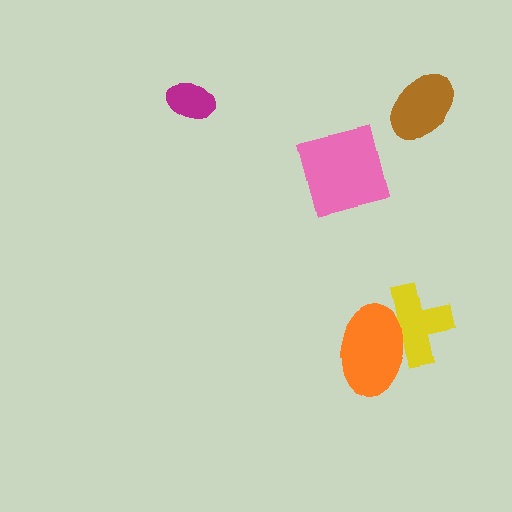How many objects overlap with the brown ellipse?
0 objects overlap with the brown ellipse.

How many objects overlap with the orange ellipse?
1 object overlaps with the orange ellipse.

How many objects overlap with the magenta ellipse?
0 objects overlap with the magenta ellipse.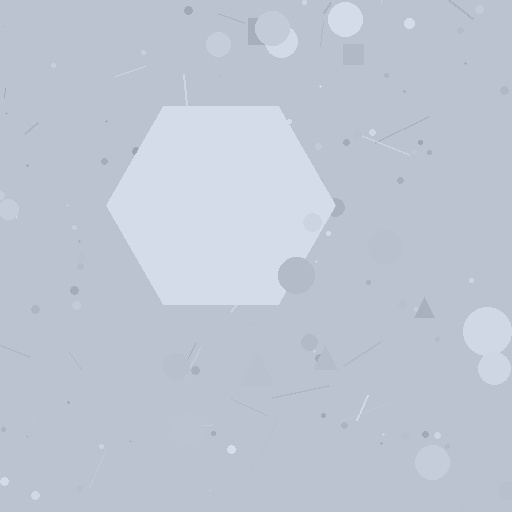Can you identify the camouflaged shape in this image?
The camouflaged shape is a hexagon.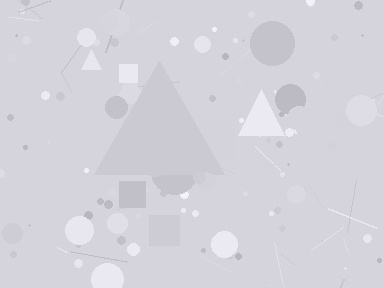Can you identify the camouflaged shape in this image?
The camouflaged shape is a triangle.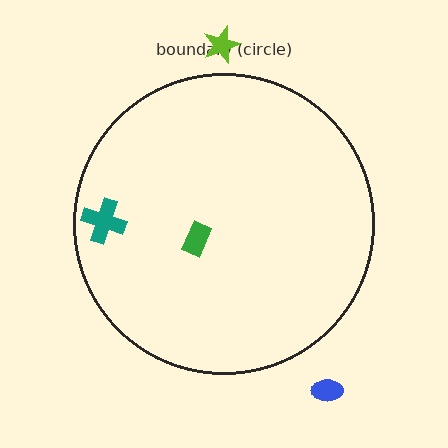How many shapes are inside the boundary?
2 inside, 2 outside.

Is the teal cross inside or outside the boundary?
Inside.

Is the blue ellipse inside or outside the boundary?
Outside.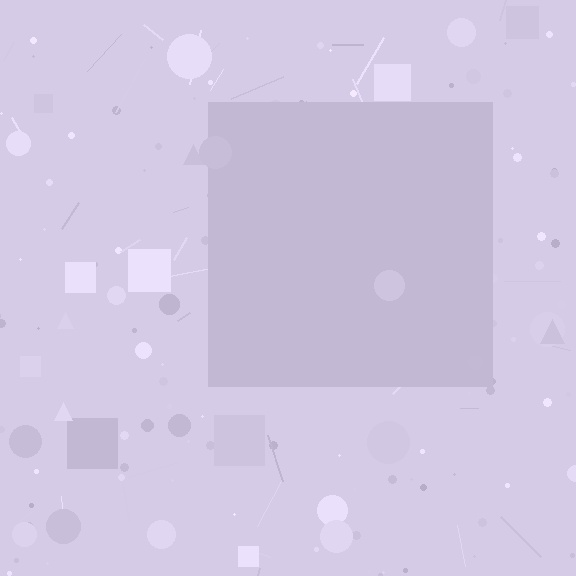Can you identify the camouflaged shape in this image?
The camouflaged shape is a square.